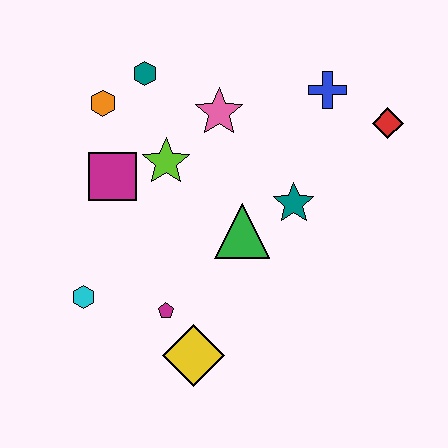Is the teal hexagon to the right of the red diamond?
No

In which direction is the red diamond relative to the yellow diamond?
The red diamond is above the yellow diamond.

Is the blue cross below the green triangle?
No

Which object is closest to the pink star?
The lime star is closest to the pink star.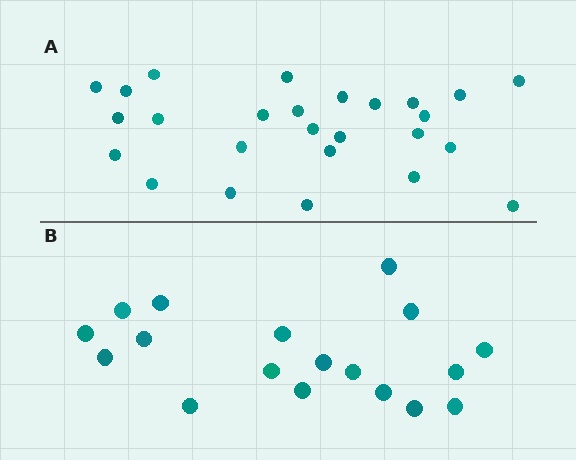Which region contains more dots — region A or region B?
Region A (the top region) has more dots.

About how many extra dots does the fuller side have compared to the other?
Region A has roughly 8 or so more dots than region B.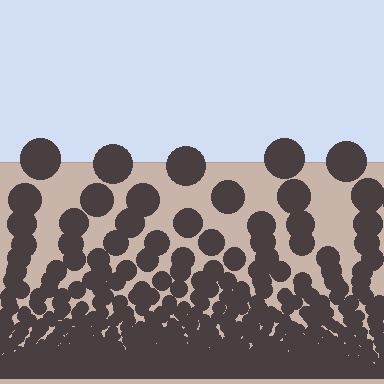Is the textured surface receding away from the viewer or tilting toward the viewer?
The surface appears to tilt toward the viewer. Texture elements get larger and sparser toward the top.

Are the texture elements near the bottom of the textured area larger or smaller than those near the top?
Smaller. The gradient is inverted — elements near the bottom are smaller and denser.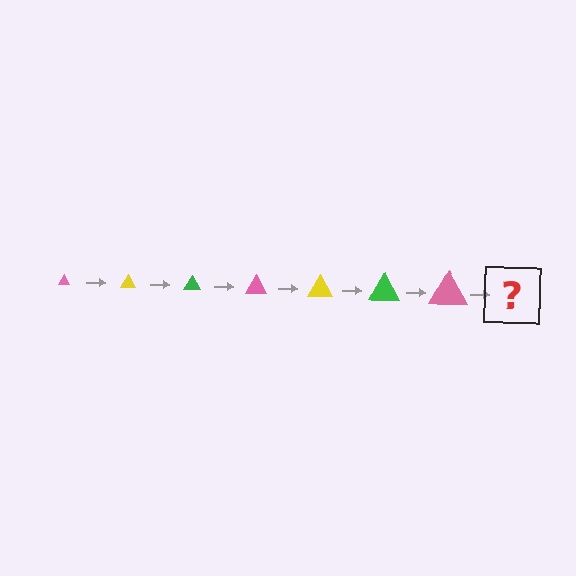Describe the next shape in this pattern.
It should be a yellow triangle, larger than the previous one.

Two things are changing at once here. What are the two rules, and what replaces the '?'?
The two rules are that the triangle grows larger each step and the color cycles through pink, yellow, and green. The '?' should be a yellow triangle, larger than the previous one.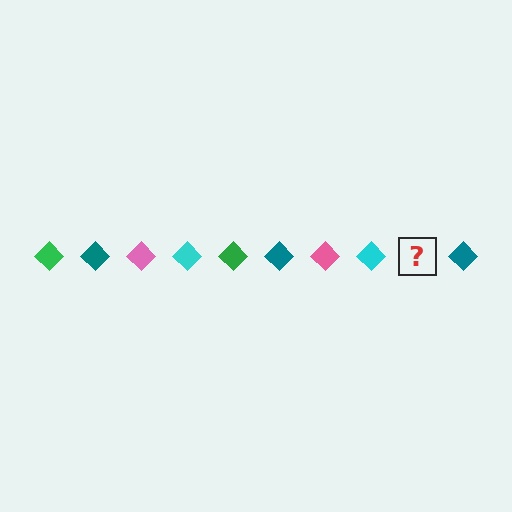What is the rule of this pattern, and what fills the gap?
The rule is that the pattern cycles through green, teal, pink, cyan diamonds. The gap should be filled with a green diamond.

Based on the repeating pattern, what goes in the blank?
The blank should be a green diamond.